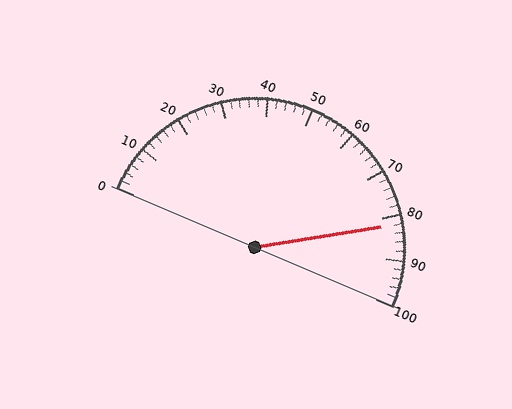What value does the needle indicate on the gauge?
The needle indicates approximately 82.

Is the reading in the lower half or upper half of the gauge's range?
The reading is in the upper half of the range (0 to 100).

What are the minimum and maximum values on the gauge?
The gauge ranges from 0 to 100.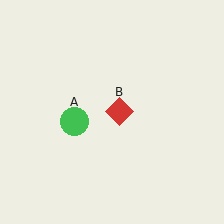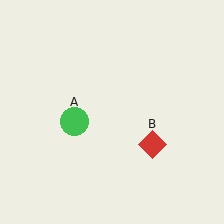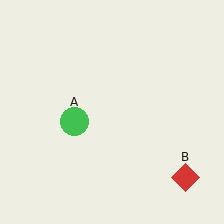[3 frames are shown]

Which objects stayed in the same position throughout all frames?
Green circle (object A) remained stationary.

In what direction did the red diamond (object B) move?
The red diamond (object B) moved down and to the right.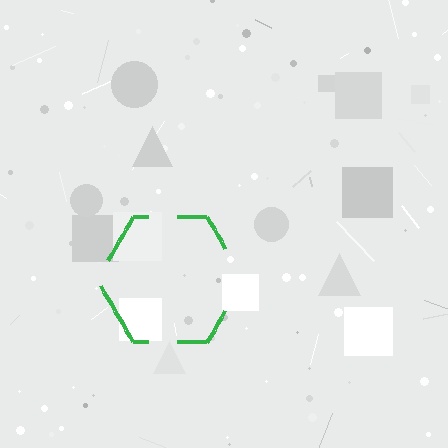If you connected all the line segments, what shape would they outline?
They would outline a hexagon.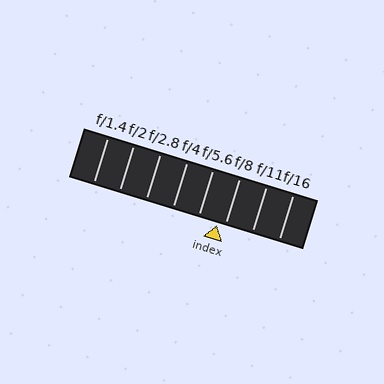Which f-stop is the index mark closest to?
The index mark is closest to f/8.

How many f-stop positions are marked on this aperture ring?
There are 8 f-stop positions marked.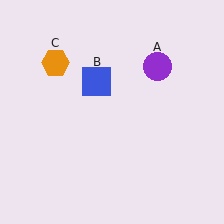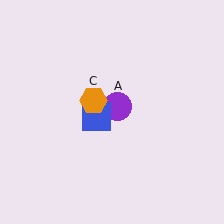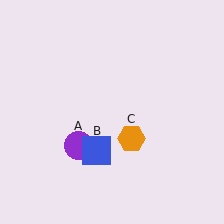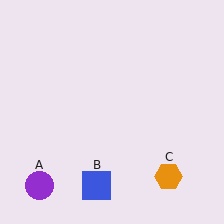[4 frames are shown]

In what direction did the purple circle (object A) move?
The purple circle (object A) moved down and to the left.